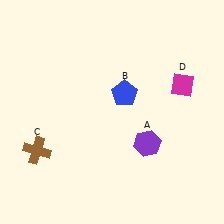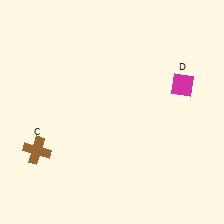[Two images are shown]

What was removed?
The blue pentagon (B), the purple hexagon (A) were removed in Image 2.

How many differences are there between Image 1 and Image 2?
There are 2 differences between the two images.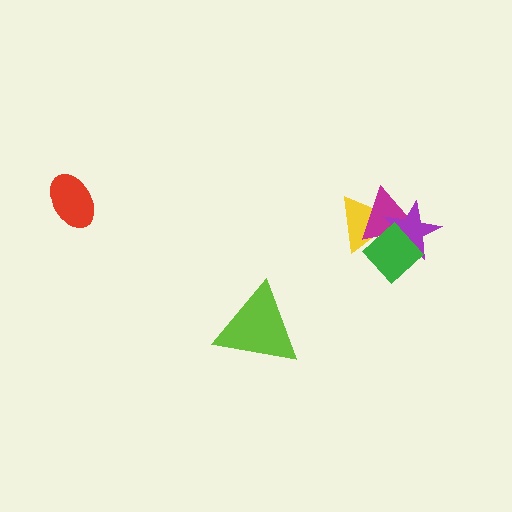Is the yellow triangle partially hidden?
Yes, it is partially covered by another shape.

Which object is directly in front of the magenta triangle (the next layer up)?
The purple star is directly in front of the magenta triangle.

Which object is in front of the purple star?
The green diamond is in front of the purple star.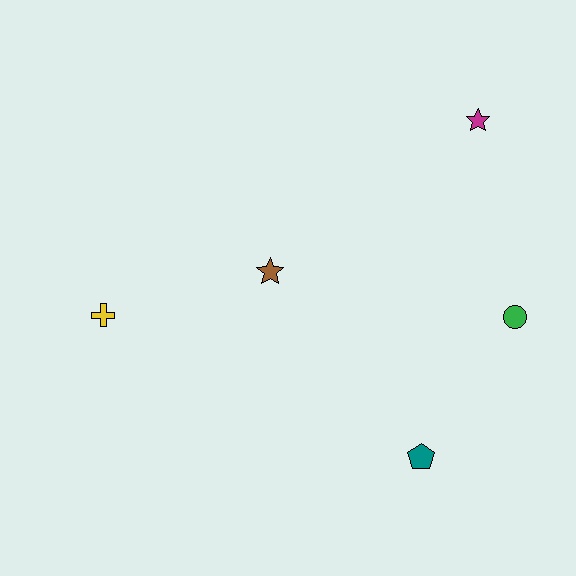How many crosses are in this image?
There is 1 cross.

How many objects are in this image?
There are 5 objects.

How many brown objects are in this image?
There is 1 brown object.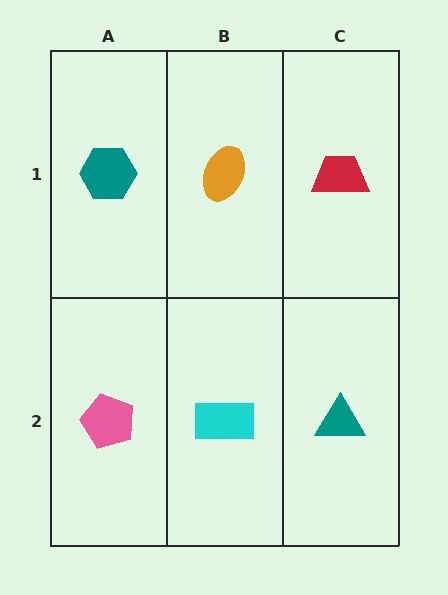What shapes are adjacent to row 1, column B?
A cyan rectangle (row 2, column B), a teal hexagon (row 1, column A), a red trapezoid (row 1, column C).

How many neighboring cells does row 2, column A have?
2.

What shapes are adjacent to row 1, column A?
A pink pentagon (row 2, column A), an orange ellipse (row 1, column B).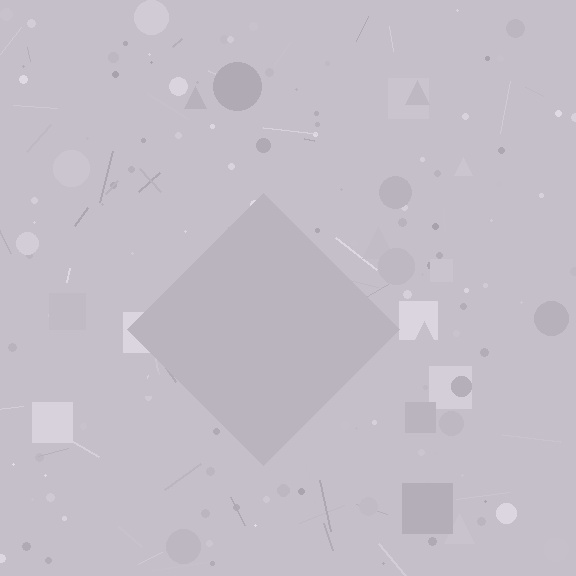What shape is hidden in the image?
A diamond is hidden in the image.